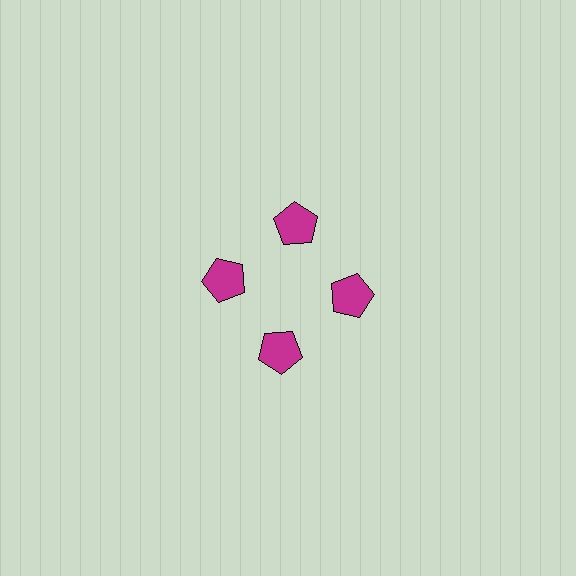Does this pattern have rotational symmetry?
Yes, this pattern has 4-fold rotational symmetry. It looks the same after rotating 90 degrees around the center.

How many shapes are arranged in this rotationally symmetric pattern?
There are 4 shapes, arranged in 4 groups of 1.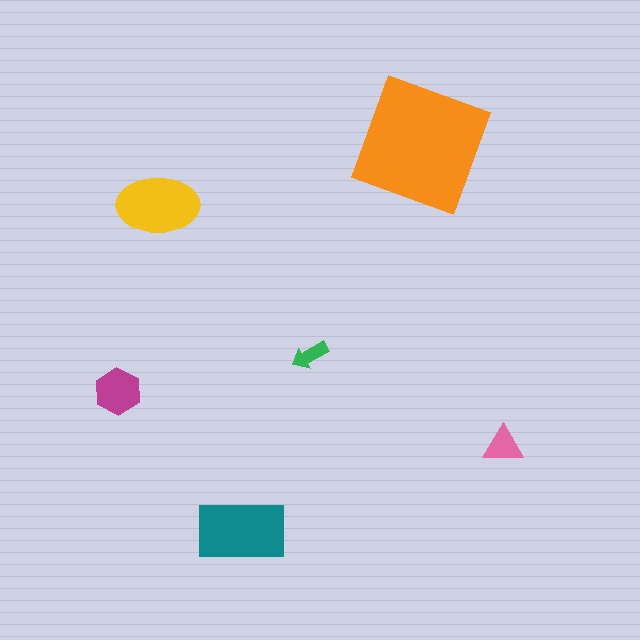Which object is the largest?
The orange square.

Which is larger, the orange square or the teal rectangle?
The orange square.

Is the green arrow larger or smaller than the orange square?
Smaller.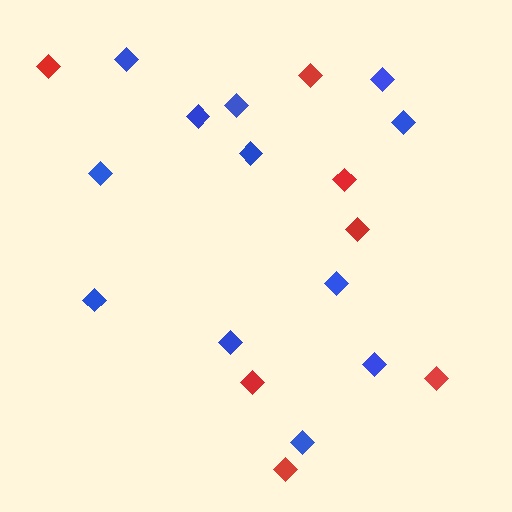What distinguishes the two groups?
There are 2 groups: one group of blue diamonds (12) and one group of red diamonds (7).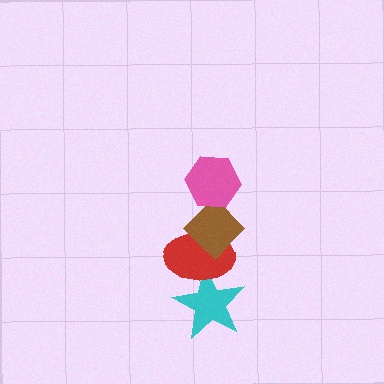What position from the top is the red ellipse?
The red ellipse is 3rd from the top.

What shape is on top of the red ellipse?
The brown diamond is on top of the red ellipse.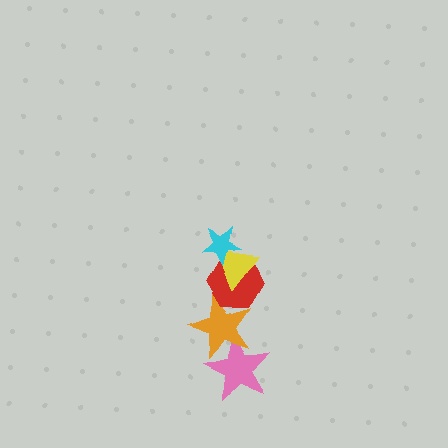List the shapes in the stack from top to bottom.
From top to bottom: the cyan star, the yellow triangle, the red hexagon, the orange star, the pink star.